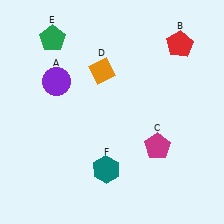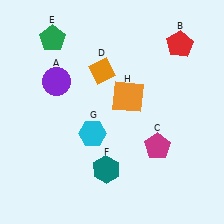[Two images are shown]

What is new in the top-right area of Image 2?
An orange square (H) was added in the top-right area of Image 2.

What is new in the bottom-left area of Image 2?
A cyan hexagon (G) was added in the bottom-left area of Image 2.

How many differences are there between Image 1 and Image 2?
There are 2 differences between the two images.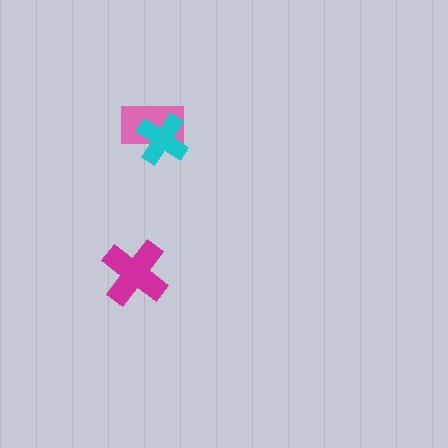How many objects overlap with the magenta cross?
0 objects overlap with the magenta cross.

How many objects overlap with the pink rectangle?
1 object overlaps with the pink rectangle.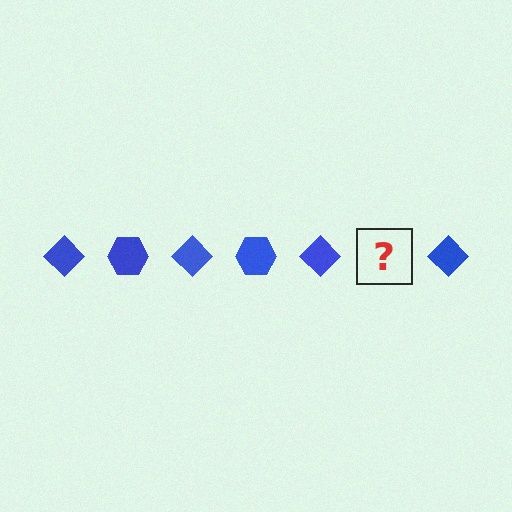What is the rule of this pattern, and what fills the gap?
The rule is that the pattern cycles through diamond, hexagon shapes in blue. The gap should be filled with a blue hexagon.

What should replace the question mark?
The question mark should be replaced with a blue hexagon.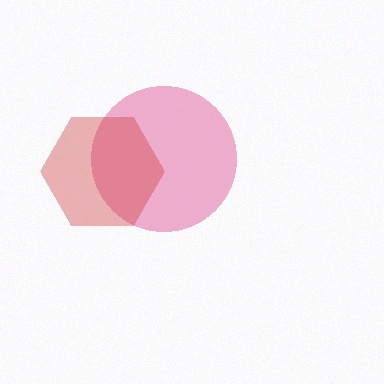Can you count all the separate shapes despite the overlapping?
Yes, there are 2 separate shapes.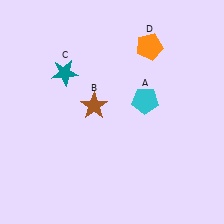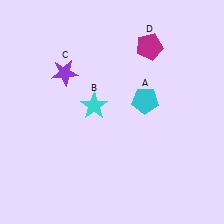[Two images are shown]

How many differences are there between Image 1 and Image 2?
There are 3 differences between the two images.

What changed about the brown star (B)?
In Image 1, B is brown. In Image 2, it changed to cyan.